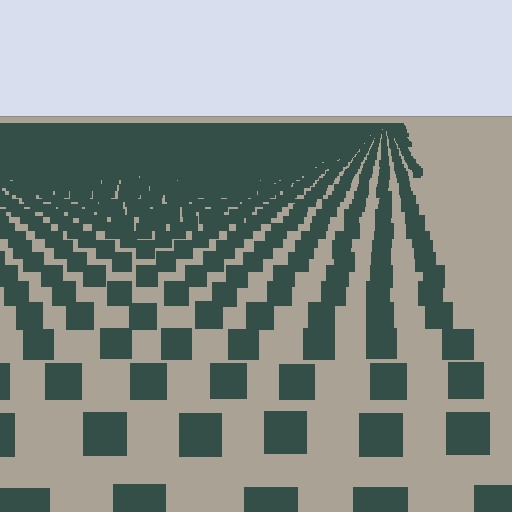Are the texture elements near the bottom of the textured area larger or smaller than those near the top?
Larger. Near the bottom, elements are closer to the viewer and appear at a bigger on-screen size.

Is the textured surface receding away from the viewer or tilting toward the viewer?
The surface is receding away from the viewer. Texture elements get smaller and denser toward the top.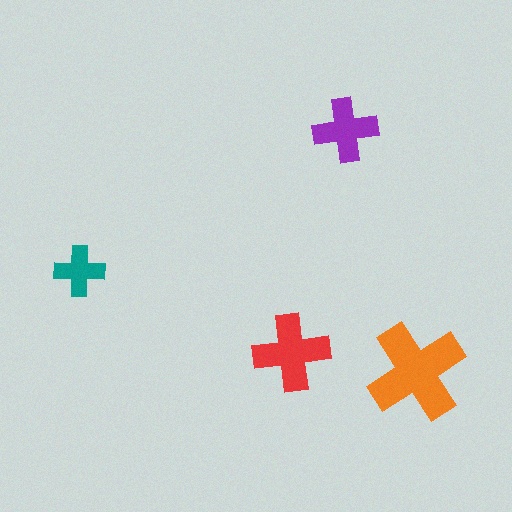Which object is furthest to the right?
The orange cross is rightmost.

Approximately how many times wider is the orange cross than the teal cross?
About 2 times wider.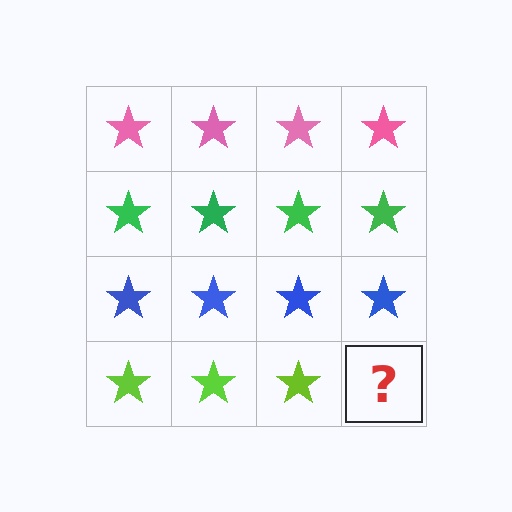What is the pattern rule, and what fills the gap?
The rule is that each row has a consistent color. The gap should be filled with a lime star.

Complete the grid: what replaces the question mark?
The question mark should be replaced with a lime star.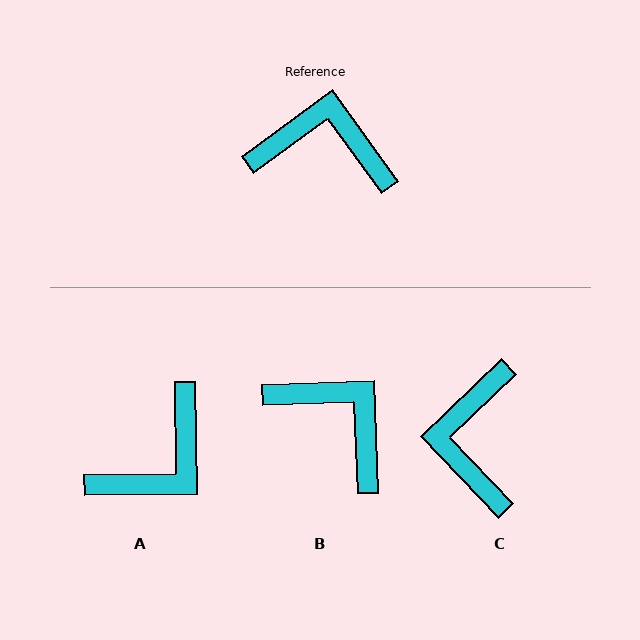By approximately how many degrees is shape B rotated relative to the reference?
Approximately 34 degrees clockwise.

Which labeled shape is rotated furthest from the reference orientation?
A, about 125 degrees away.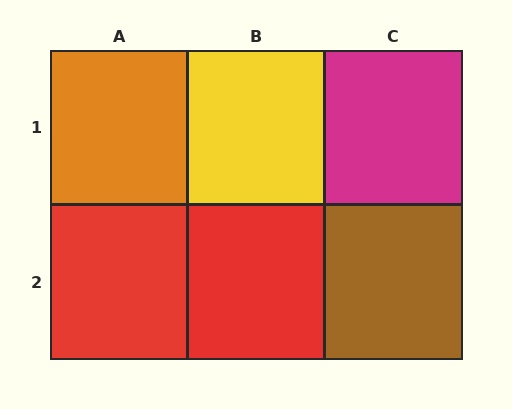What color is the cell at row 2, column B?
Red.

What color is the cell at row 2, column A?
Red.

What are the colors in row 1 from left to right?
Orange, yellow, magenta.